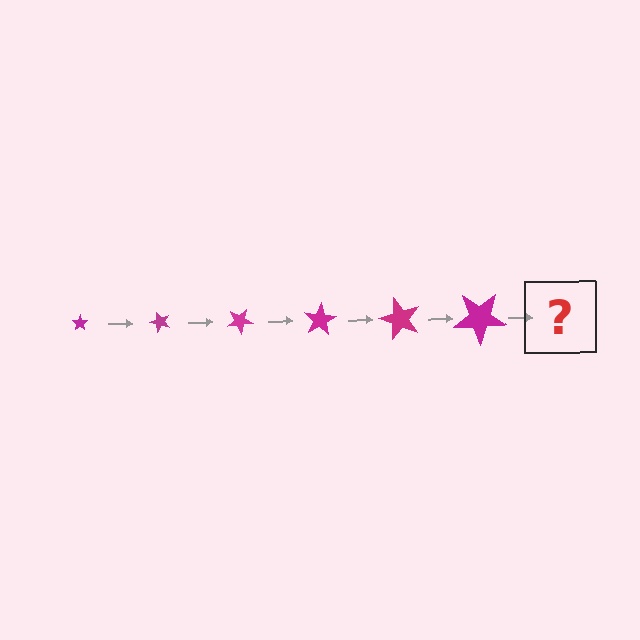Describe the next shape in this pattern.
It should be a star, larger than the previous one and rotated 300 degrees from the start.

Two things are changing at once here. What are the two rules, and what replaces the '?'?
The two rules are that the star grows larger each step and it rotates 50 degrees each step. The '?' should be a star, larger than the previous one and rotated 300 degrees from the start.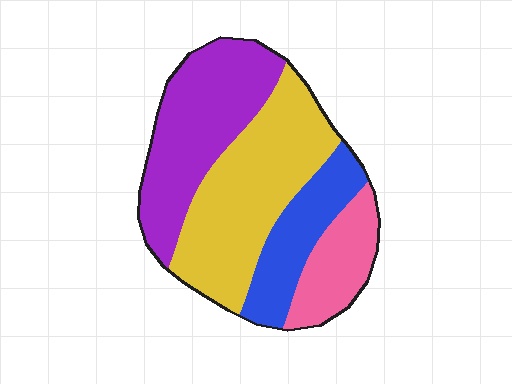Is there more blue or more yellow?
Yellow.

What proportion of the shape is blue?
Blue covers roughly 15% of the shape.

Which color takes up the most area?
Yellow, at roughly 35%.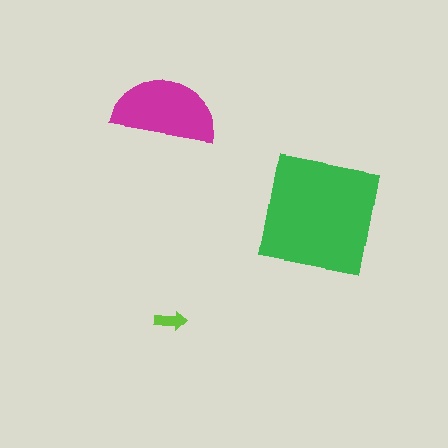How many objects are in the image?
There are 3 objects in the image.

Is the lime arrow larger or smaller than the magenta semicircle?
Smaller.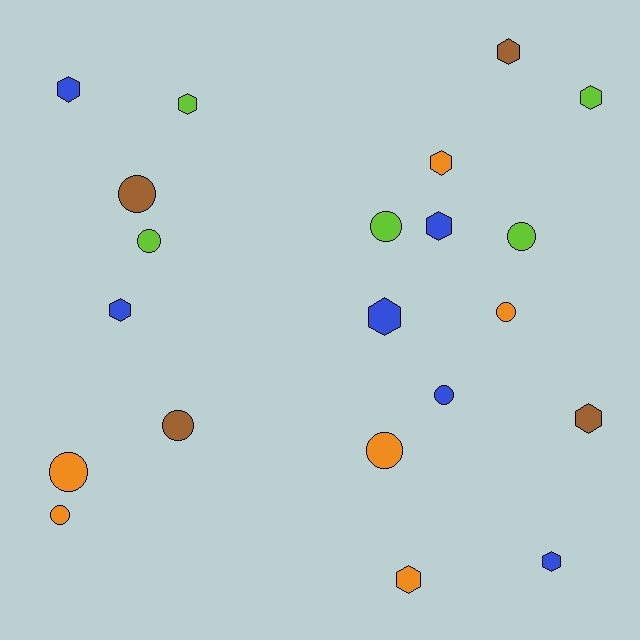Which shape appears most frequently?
Hexagon, with 11 objects.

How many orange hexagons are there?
There are 2 orange hexagons.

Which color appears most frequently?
Orange, with 6 objects.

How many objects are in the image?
There are 21 objects.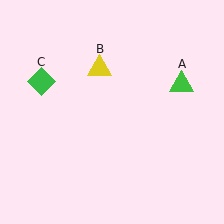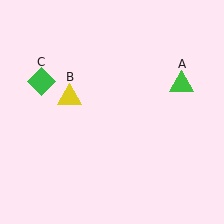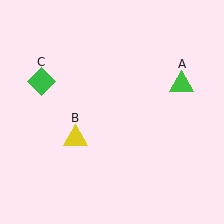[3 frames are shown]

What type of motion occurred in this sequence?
The yellow triangle (object B) rotated counterclockwise around the center of the scene.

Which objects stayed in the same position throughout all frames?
Green triangle (object A) and green diamond (object C) remained stationary.